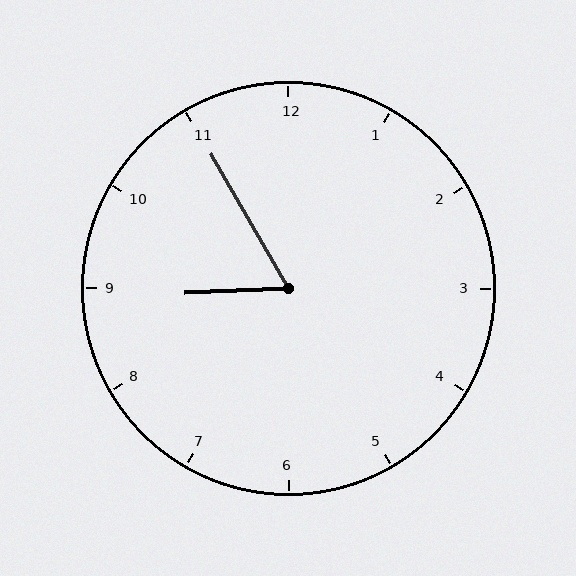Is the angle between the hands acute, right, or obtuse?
It is acute.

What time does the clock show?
8:55.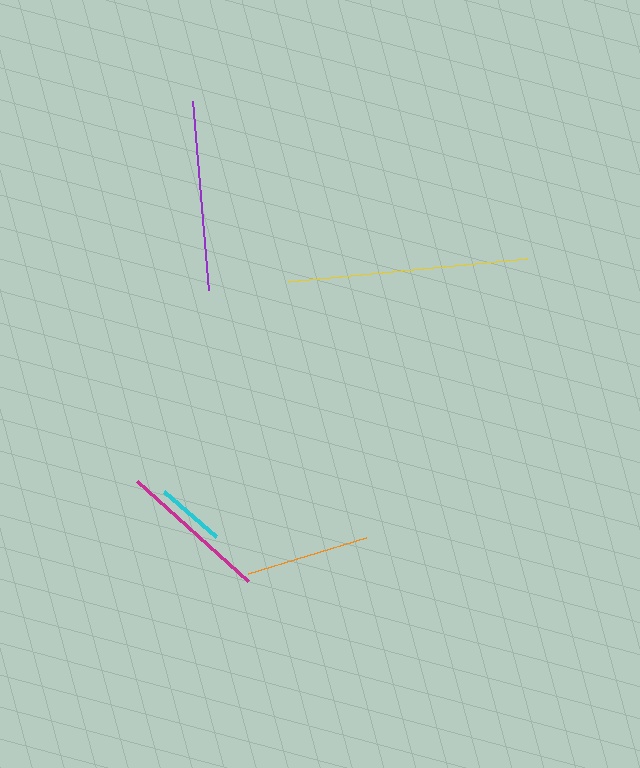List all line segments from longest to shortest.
From longest to shortest: yellow, purple, magenta, orange, cyan.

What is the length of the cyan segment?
The cyan segment is approximately 68 pixels long.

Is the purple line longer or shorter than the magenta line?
The purple line is longer than the magenta line.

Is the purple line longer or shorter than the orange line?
The purple line is longer than the orange line.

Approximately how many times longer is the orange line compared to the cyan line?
The orange line is approximately 1.8 times the length of the cyan line.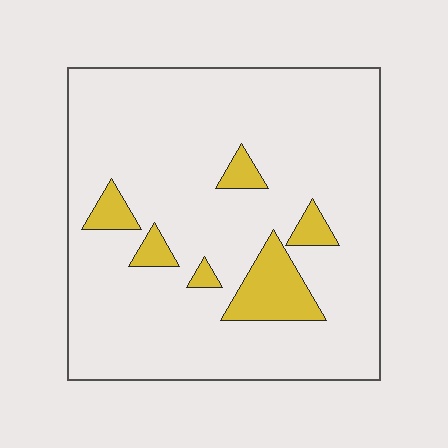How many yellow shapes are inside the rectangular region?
6.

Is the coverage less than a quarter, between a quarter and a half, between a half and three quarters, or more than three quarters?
Less than a quarter.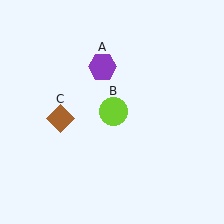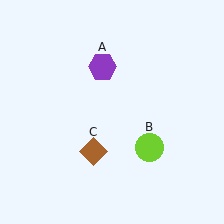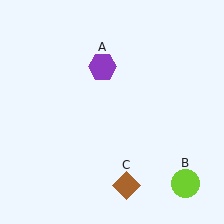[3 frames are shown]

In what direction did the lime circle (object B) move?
The lime circle (object B) moved down and to the right.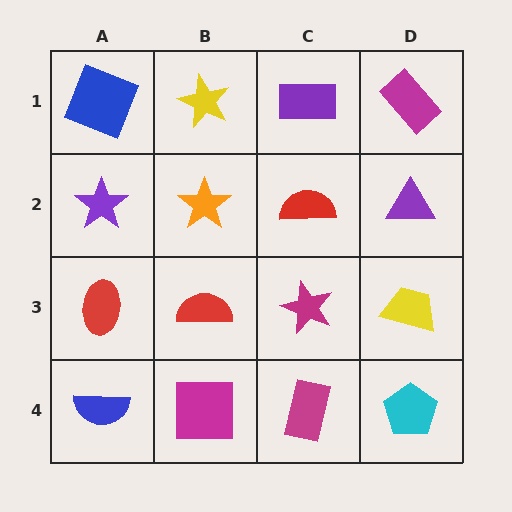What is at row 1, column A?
A blue square.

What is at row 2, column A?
A purple star.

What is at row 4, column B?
A magenta square.